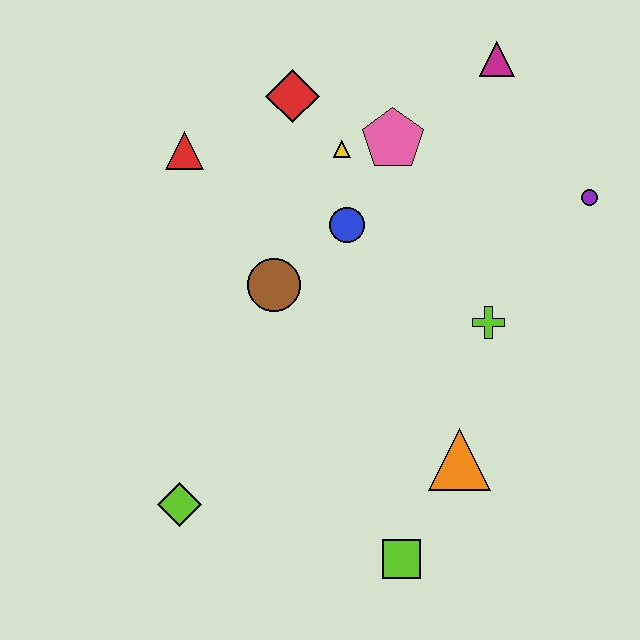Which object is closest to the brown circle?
The blue circle is closest to the brown circle.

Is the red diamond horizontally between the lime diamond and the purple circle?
Yes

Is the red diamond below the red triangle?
No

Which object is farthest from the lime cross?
The lime diamond is farthest from the lime cross.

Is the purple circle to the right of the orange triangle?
Yes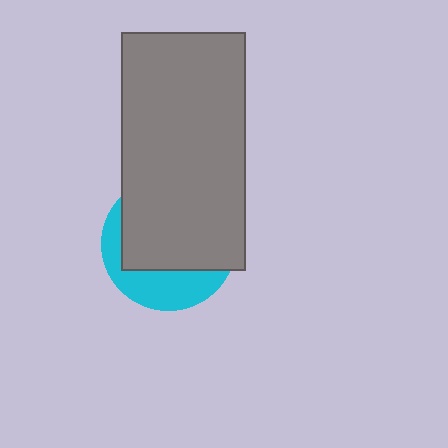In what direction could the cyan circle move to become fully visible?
The cyan circle could move down. That would shift it out from behind the gray rectangle entirely.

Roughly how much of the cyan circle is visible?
A small part of it is visible (roughly 33%).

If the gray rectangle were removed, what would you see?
You would see the complete cyan circle.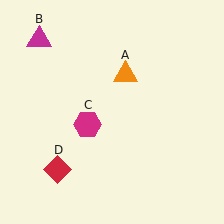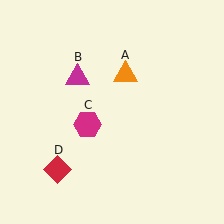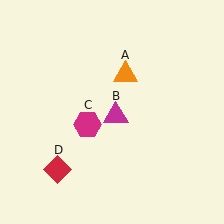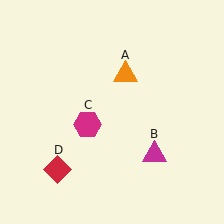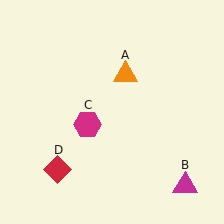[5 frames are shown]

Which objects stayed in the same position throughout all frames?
Orange triangle (object A) and magenta hexagon (object C) and red diamond (object D) remained stationary.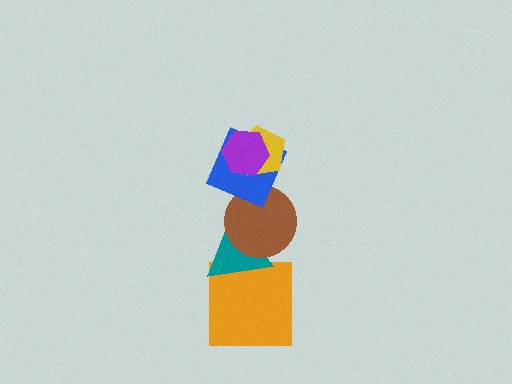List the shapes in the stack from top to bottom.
From top to bottom: the purple hexagon, the yellow pentagon, the blue square, the brown circle, the teal triangle, the orange square.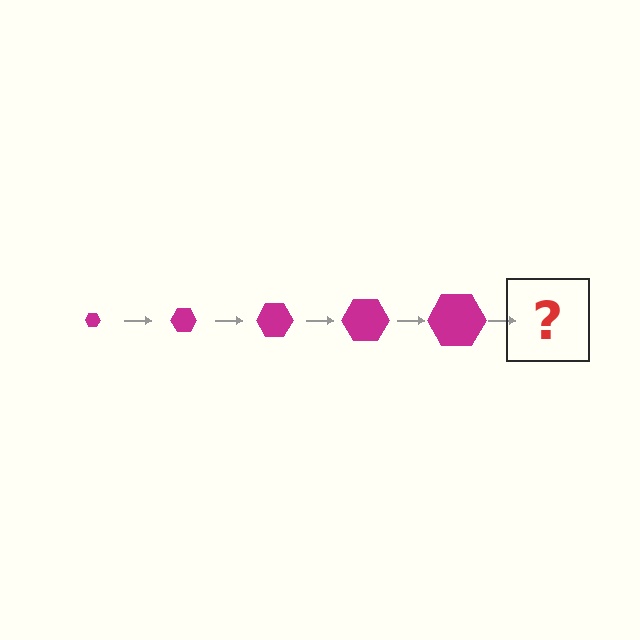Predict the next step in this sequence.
The next step is a magenta hexagon, larger than the previous one.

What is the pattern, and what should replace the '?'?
The pattern is that the hexagon gets progressively larger each step. The '?' should be a magenta hexagon, larger than the previous one.